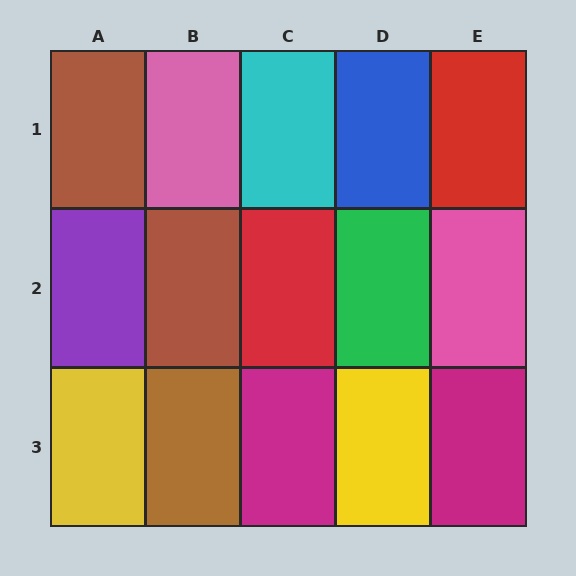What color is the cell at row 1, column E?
Red.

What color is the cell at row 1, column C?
Cyan.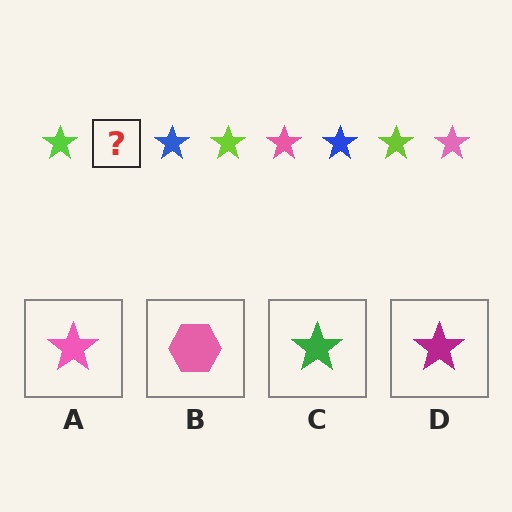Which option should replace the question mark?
Option A.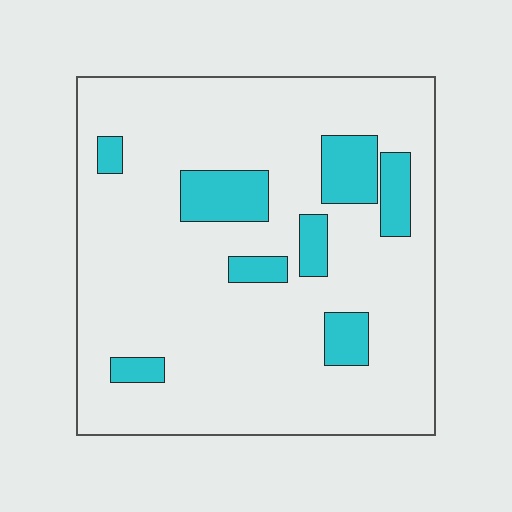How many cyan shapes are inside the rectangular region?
8.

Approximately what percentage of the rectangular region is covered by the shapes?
Approximately 15%.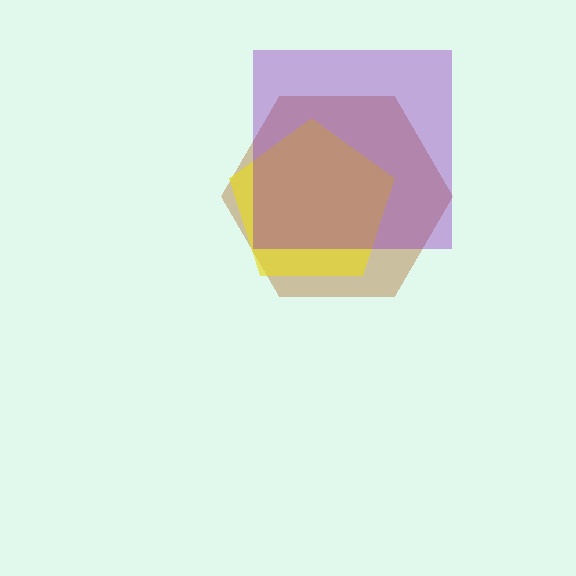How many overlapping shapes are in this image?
There are 3 overlapping shapes in the image.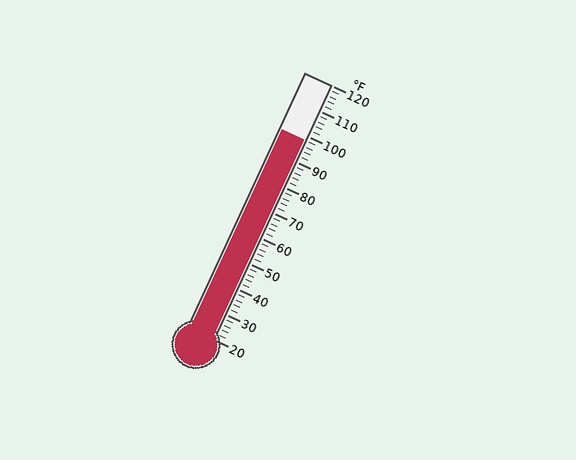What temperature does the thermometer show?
The thermometer shows approximately 98°F.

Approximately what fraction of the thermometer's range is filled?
The thermometer is filled to approximately 80% of its range.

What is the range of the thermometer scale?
The thermometer scale ranges from 20°F to 120°F.